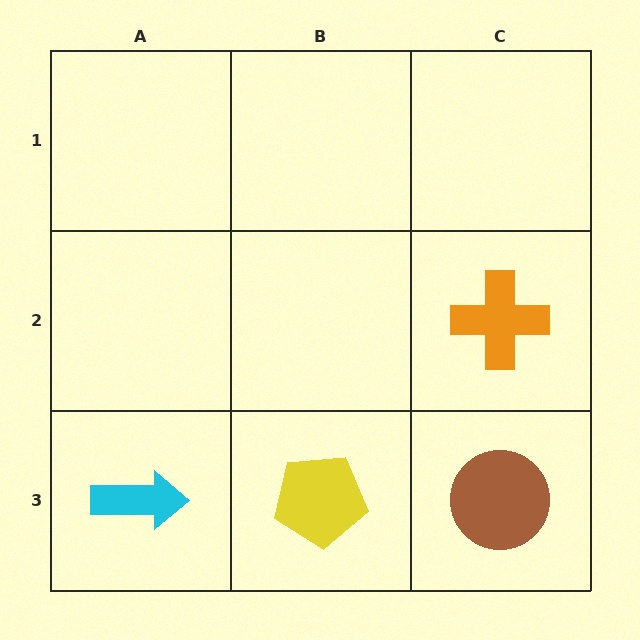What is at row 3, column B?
A yellow pentagon.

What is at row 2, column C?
An orange cross.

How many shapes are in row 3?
3 shapes.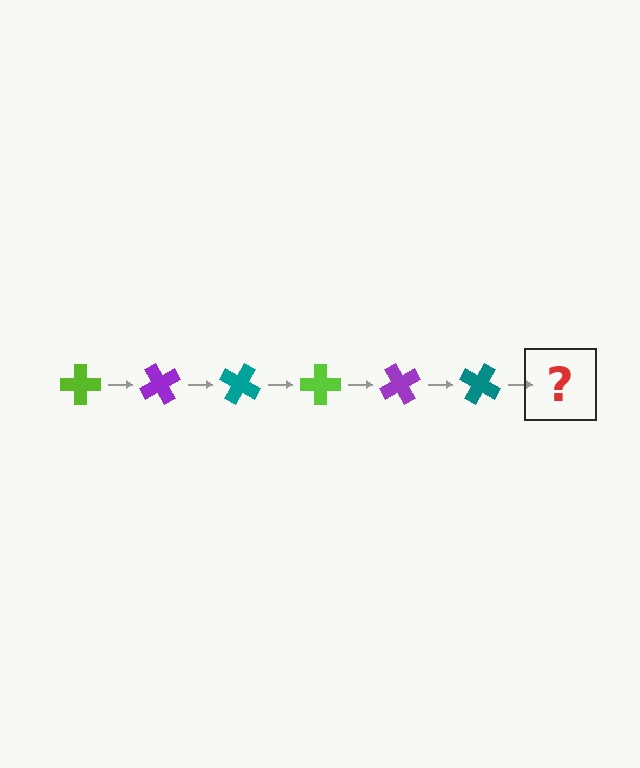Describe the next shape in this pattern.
It should be a lime cross, rotated 360 degrees from the start.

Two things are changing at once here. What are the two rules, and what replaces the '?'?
The two rules are that it rotates 60 degrees each step and the color cycles through lime, purple, and teal. The '?' should be a lime cross, rotated 360 degrees from the start.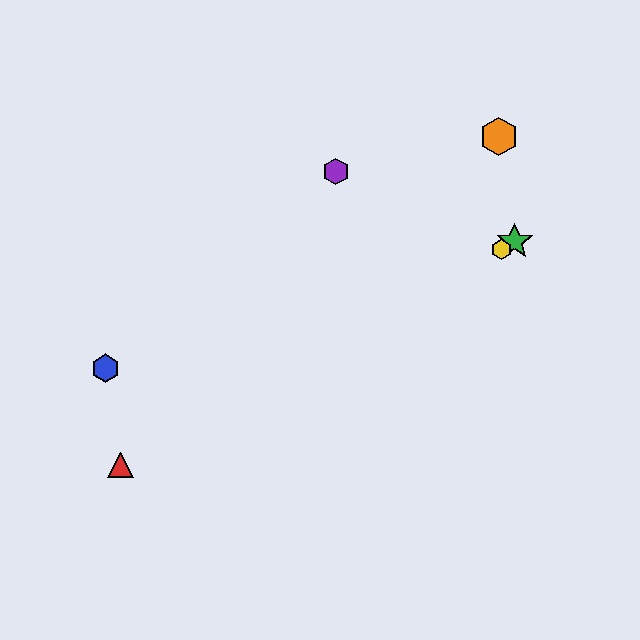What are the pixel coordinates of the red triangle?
The red triangle is at (121, 465).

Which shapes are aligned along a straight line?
The red triangle, the green star, the yellow hexagon are aligned along a straight line.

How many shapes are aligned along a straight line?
3 shapes (the red triangle, the green star, the yellow hexagon) are aligned along a straight line.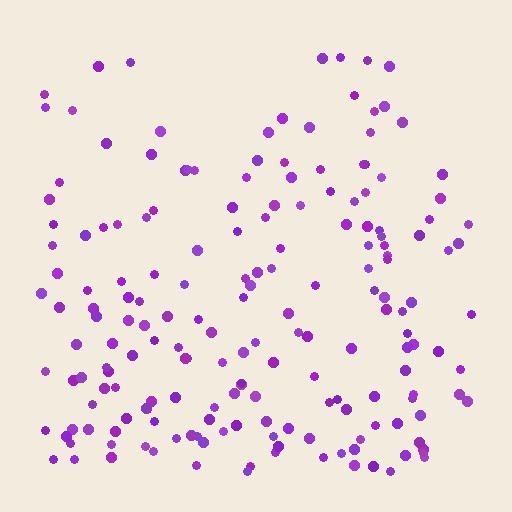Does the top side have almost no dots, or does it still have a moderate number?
Still a moderate number, just noticeably fewer than the bottom.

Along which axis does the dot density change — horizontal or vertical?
Vertical.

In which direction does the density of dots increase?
From top to bottom, with the bottom side densest.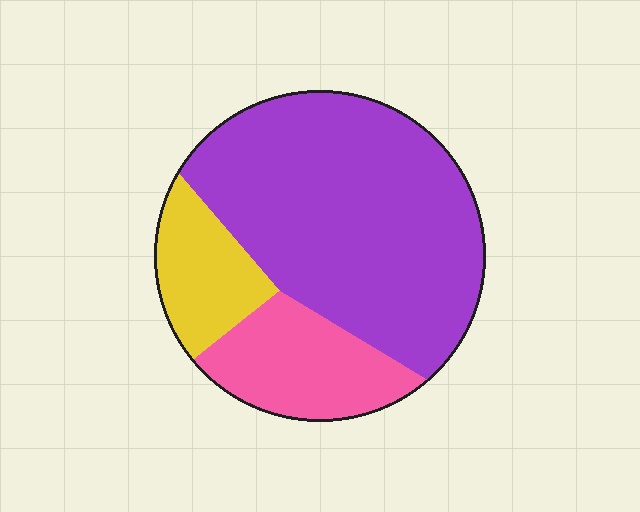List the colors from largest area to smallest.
From largest to smallest: purple, pink, yellow.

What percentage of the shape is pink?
Pink takes up about one fifth (1/5) of the shape.